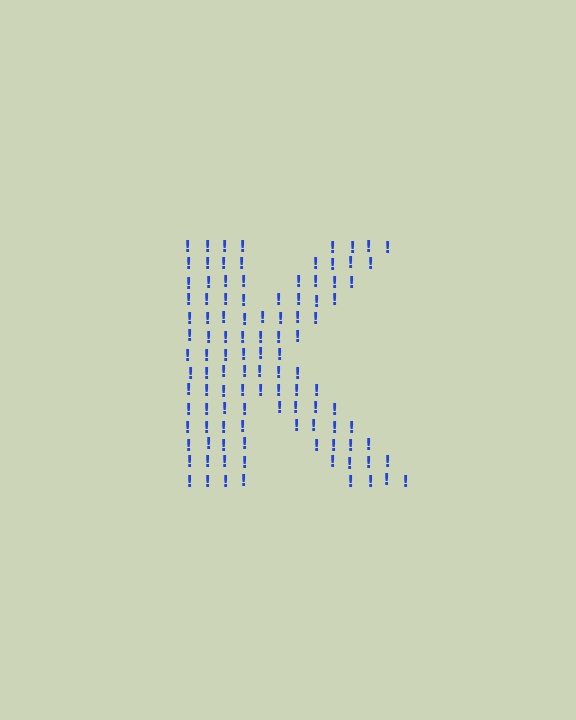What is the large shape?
The large shape is the letter K.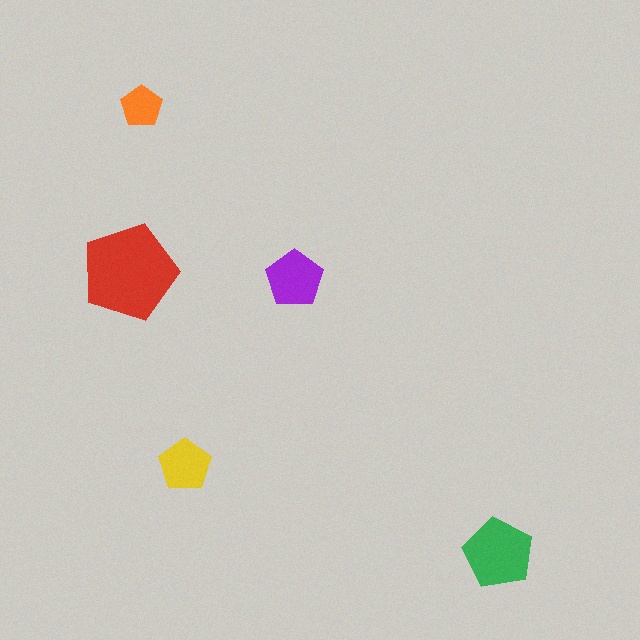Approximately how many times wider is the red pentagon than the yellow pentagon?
About 2 times wider.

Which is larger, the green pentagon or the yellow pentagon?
The green one.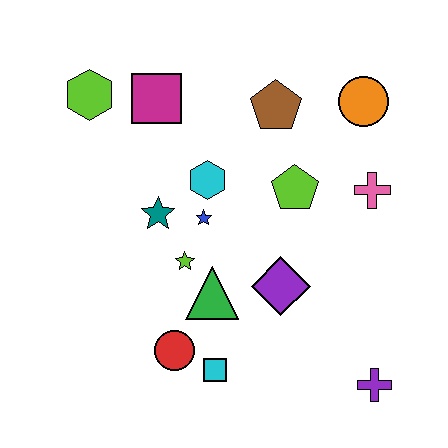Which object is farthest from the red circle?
The orange circle is farthest from the red circle.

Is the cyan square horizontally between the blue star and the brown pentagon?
Yes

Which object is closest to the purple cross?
The purple diamond is closest to the purple cross.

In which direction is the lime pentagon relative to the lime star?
The lime pentagon is to the right of the lime star.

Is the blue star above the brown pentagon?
No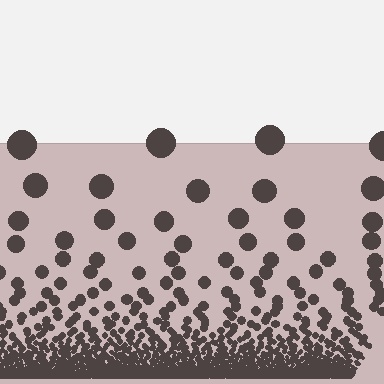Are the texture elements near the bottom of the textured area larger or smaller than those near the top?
Smaller. The gradient is inverted — elements near the bottom are smaller and denser.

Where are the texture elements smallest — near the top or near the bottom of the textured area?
Near the bottom.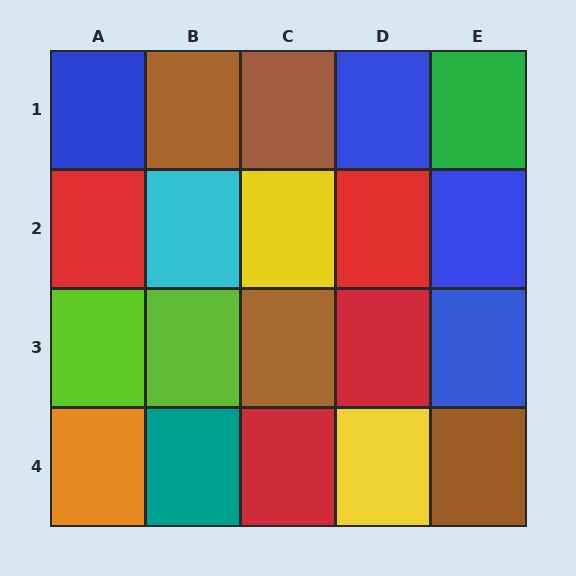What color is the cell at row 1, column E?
Green.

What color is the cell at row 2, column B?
Cyan.